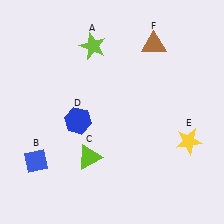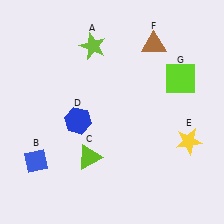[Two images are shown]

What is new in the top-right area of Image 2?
A lime square (G) was added in the top-right area of Image 2.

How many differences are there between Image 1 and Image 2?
There is 1 difference between the two images.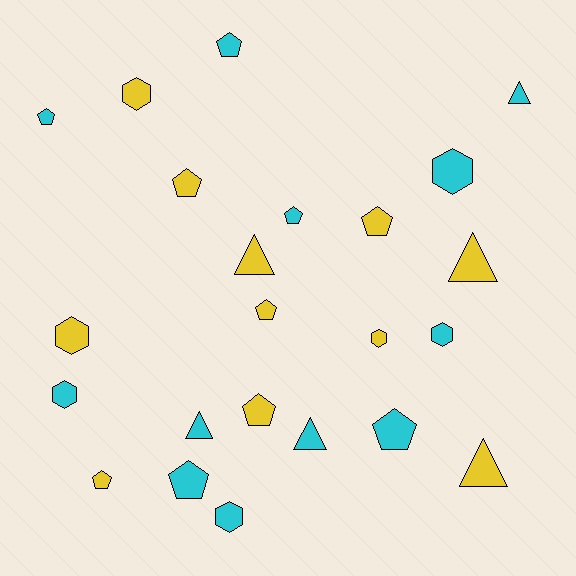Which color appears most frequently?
Cyan, with 12 objects.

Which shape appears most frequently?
Pentagon, with 10 objects.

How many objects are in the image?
There are 23 objects.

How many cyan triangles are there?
There are 3 cyan triangles.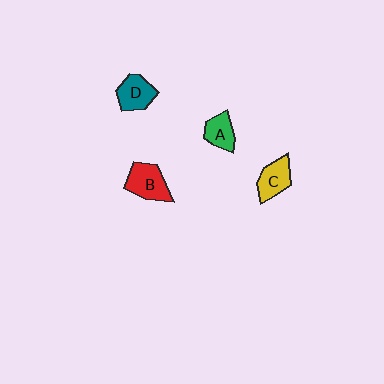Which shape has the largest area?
Shape B (red).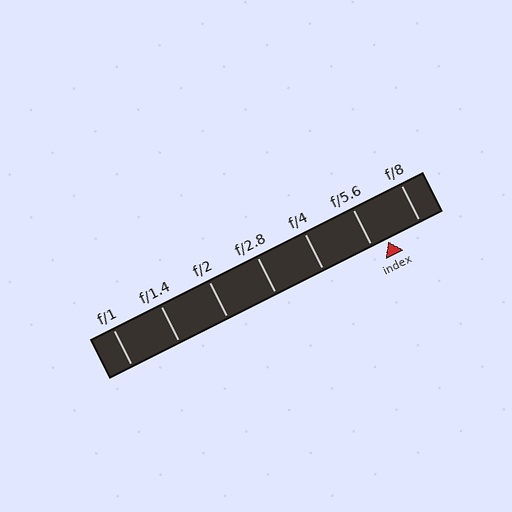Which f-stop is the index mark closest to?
The index mark is closest to f/5.6.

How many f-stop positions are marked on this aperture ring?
There are 7 f-stop positions marked.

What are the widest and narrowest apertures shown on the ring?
The widest aperture shown is f/1 and the narrowest is f/8.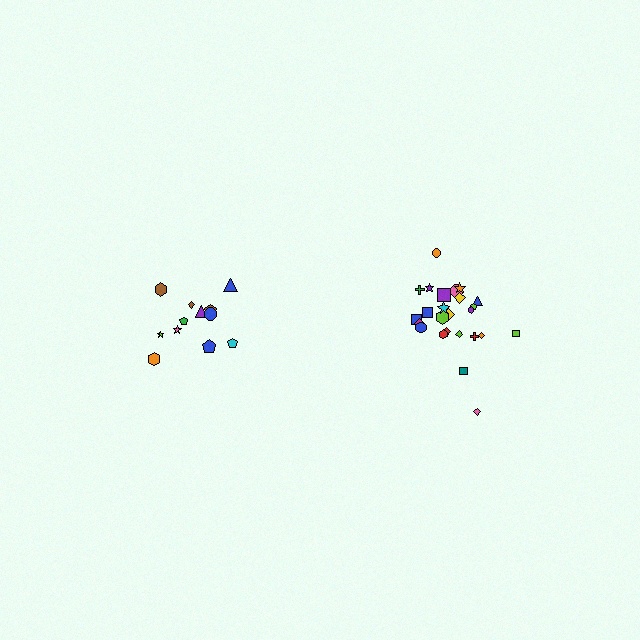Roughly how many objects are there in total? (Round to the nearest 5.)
Roughly 35 objects in total.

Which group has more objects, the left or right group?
The right group.